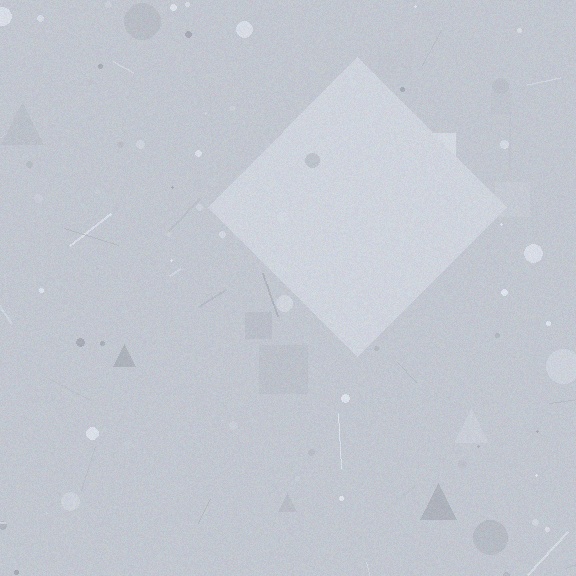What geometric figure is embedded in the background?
A diamond is embedded in the background.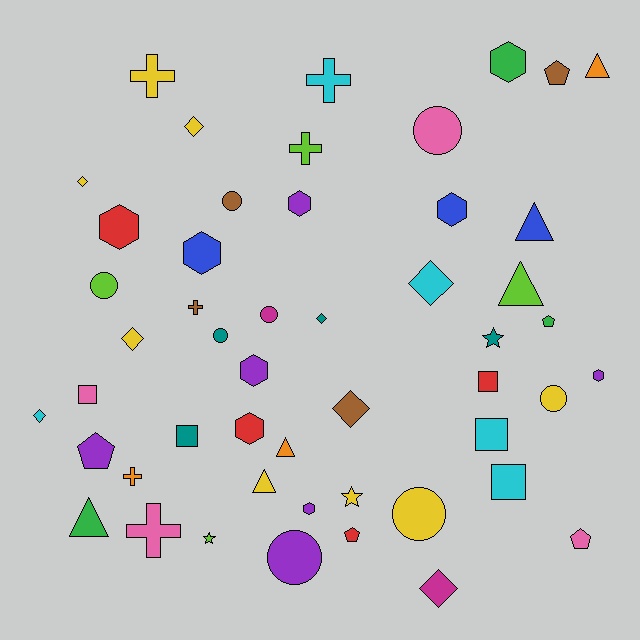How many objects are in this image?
There are 50 objects.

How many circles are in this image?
There are 8 circles.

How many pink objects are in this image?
There are 4 pink objects.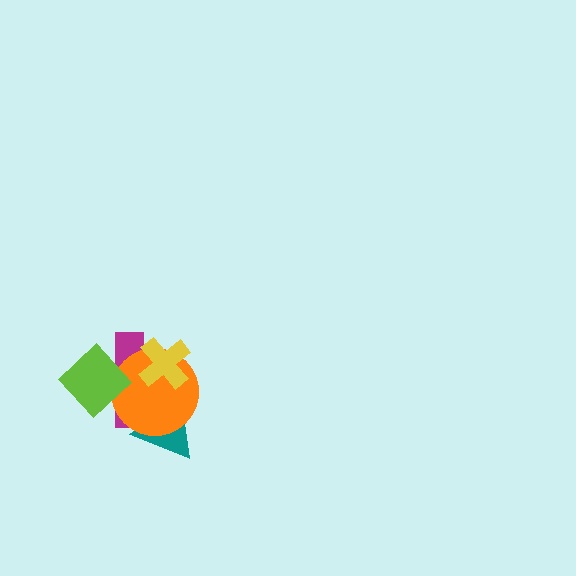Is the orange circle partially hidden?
Yes, it is partially covered by another shape.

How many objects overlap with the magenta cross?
4 objects overlap with the magenta cross.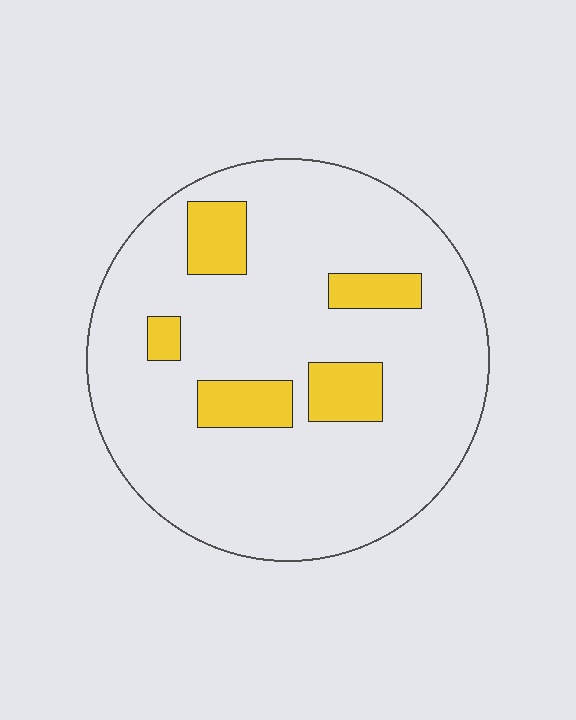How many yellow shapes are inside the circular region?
5.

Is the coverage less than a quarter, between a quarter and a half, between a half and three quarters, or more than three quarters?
Less than a quarter.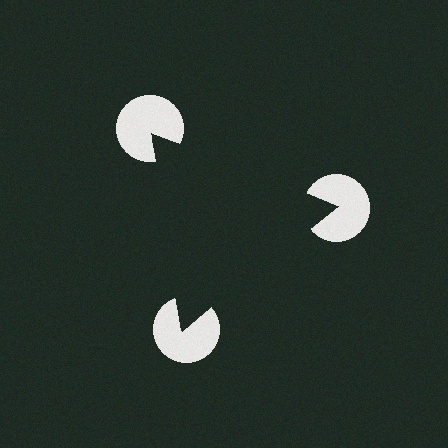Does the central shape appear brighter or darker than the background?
It typically appears slightly darker than the background, even though no actual brightness change is drawn.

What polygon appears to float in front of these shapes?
An illusory triangle — its edges are inferred from the aligned wedge cuts in the pac-man discs, not physically drawn.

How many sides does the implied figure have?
3 sides.